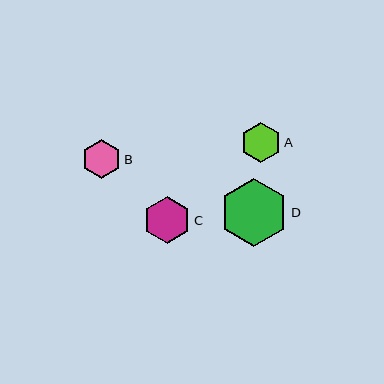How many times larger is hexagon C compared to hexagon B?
Hexagon C is approximately 1.2 times the size of hexagon B.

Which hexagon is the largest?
Hexagon D is the largest with a size of approximately 68 pixels.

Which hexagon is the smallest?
Hexagon B is the smallest with a size of approximately 39 pixels.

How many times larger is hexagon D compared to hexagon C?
Hexagon D is approximately 1.4 times the size of hexagon C.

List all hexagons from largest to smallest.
From largest to smallest: D, C, A, B.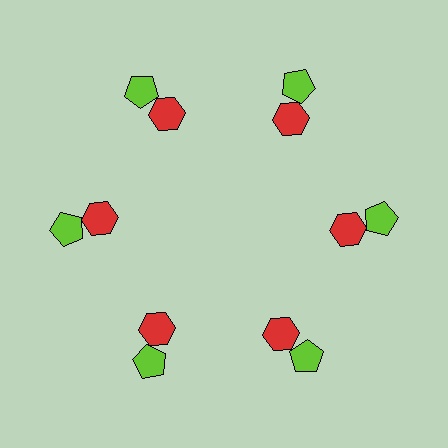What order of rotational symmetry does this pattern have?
This pattern has 6-fold rotational symmetry.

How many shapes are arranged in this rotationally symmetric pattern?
There are 12 shapes, arranged in 6 groups of 2.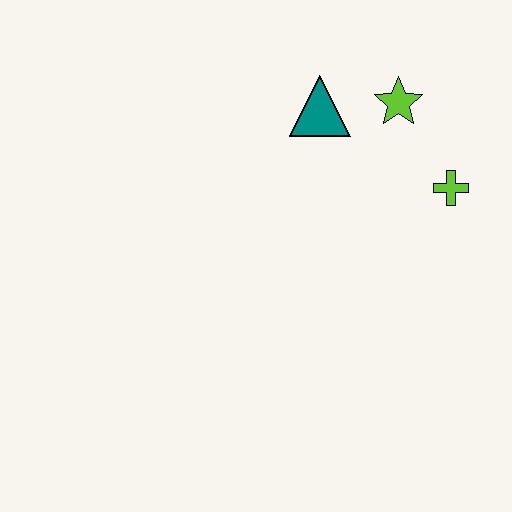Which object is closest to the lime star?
The teal triangle is closest to the lime star.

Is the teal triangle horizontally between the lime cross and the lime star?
No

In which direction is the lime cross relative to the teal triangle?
The lime cross is to the right of the teal triangle.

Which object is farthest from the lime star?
The lime cross is farthest from the lime star.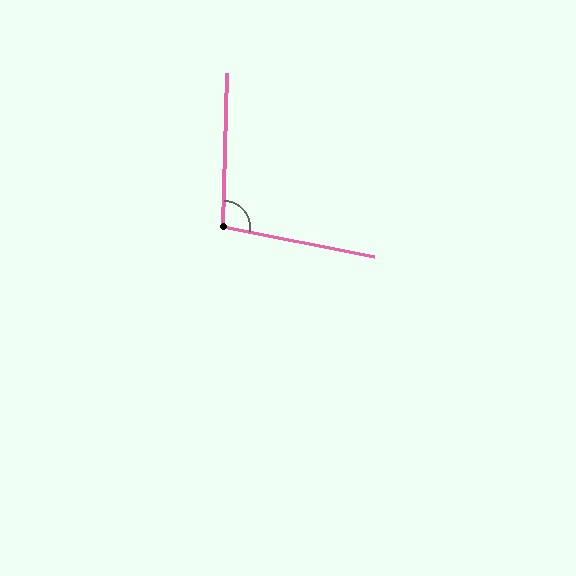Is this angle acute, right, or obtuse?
It is obtuse.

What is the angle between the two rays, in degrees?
Approximately 100 degrees.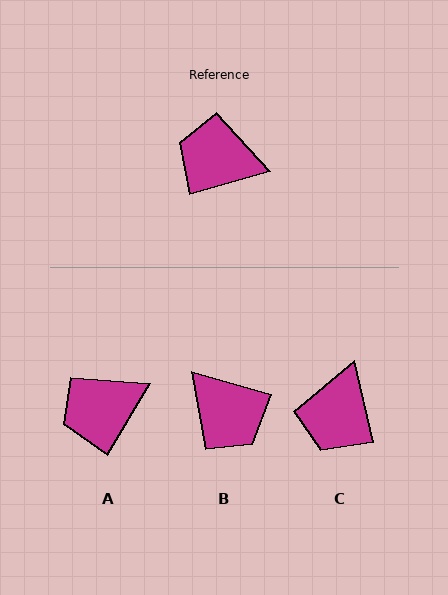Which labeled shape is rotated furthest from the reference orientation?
B, about 148 degrees away.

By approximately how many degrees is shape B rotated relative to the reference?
Approximately 148 degrees counter-clockwise.